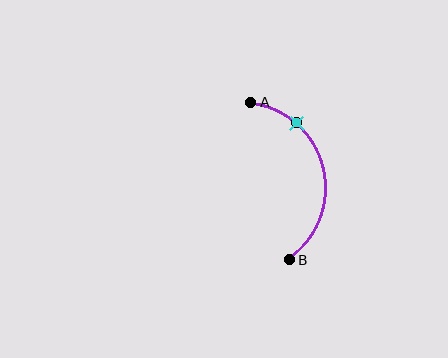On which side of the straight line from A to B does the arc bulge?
The arc bulges to the right of the straight line connecting A and B.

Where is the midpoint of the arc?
The arc midpoint is the point on the curve farthest from the straight line joining A and B. It sits to the right of that line.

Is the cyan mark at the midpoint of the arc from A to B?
No. The cyan mark lies on the arc but is closer to endpoint A. The arc midpoint would be at the point on the curve equidistant along the arc from both A and B.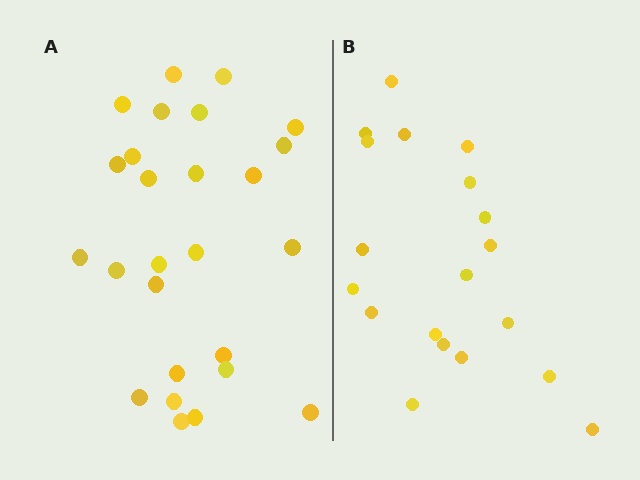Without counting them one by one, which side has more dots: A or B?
Region A (the left region) has more dots.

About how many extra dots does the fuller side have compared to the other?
Region A has roughly 8 or so more dots than region B.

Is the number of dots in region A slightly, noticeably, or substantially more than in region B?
Region A has noticeably more, but not dramatically so. The ratio is roughly 1.4 to 1.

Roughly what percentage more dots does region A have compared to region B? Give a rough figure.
About 35% more.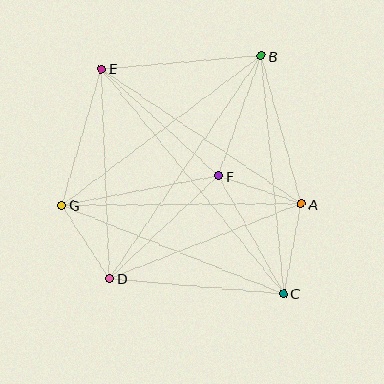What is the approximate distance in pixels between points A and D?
The distance between A and D is approximately 205 pixels.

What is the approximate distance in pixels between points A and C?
The distance between A and C is approximately 91 pixels.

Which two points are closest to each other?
Points A and F are closest to each other.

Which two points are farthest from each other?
Points C and E are farthest from each other.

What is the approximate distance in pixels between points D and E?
The distance between D and E is approximately 210 pixels.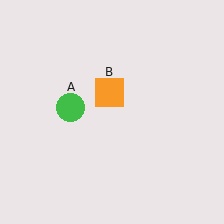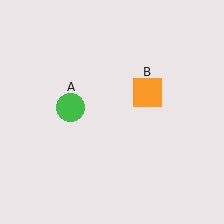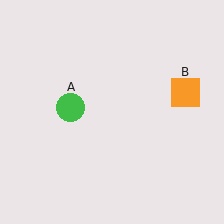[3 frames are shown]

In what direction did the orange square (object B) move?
The orange square (object B) moved right.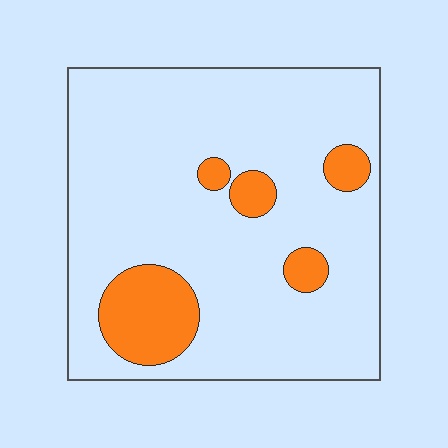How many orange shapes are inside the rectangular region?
5.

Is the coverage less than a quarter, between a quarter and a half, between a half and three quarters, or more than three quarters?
Less than a quarter.